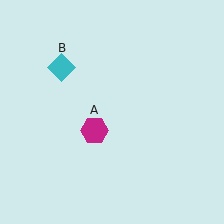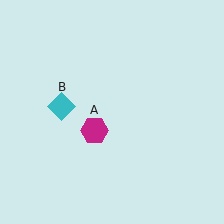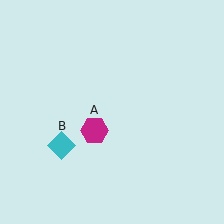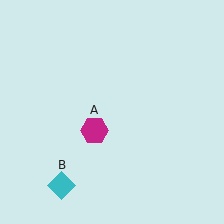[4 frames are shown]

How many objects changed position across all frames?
1 object changed position: cyan diamond (object B).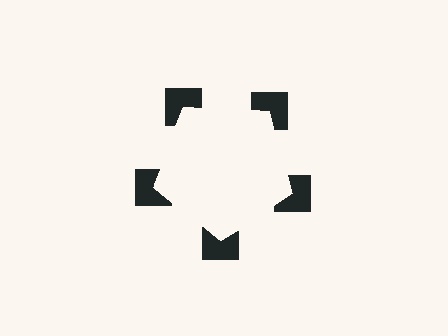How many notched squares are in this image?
There are 5 — one at each vertex of the illusory pentagon.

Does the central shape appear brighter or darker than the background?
It typically appears slightly brighter than the background, even though no actual brightness change is drawn.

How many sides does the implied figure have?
5 sides.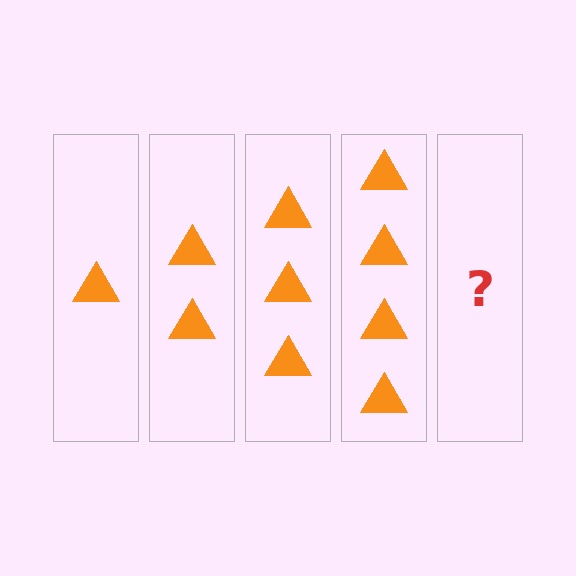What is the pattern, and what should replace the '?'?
The pattern is that each step adds one more triangle. The '?' should be 5 triangles.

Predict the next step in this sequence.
The next step is 5 triangles.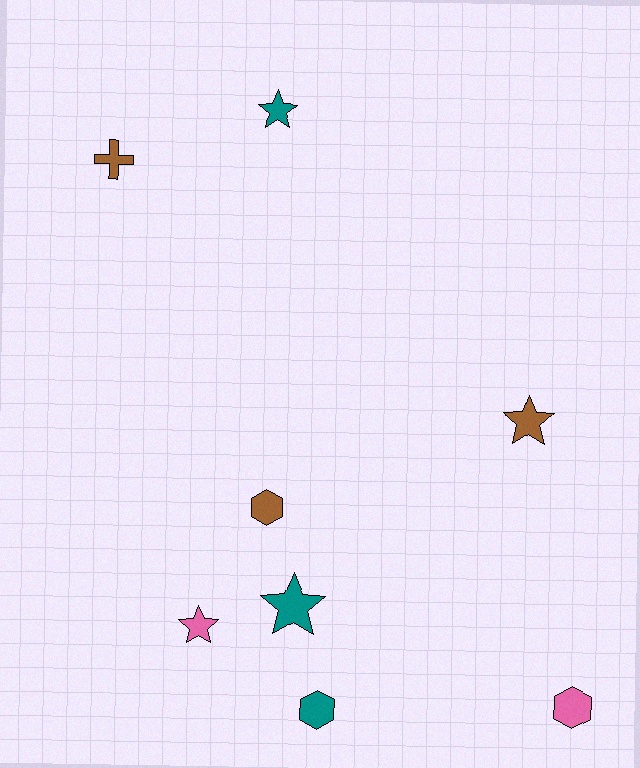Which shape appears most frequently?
Star, with 4 objects.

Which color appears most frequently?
Brown, with 3 objects.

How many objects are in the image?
There are 8 objects.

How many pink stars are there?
There is 1 pink star.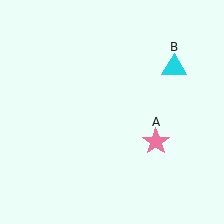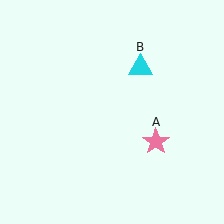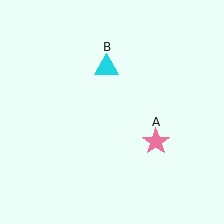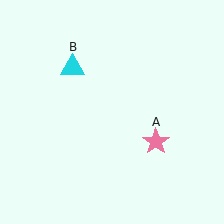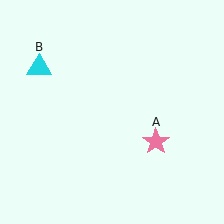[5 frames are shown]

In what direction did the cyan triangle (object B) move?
The cyan triangle (object B) moved left.